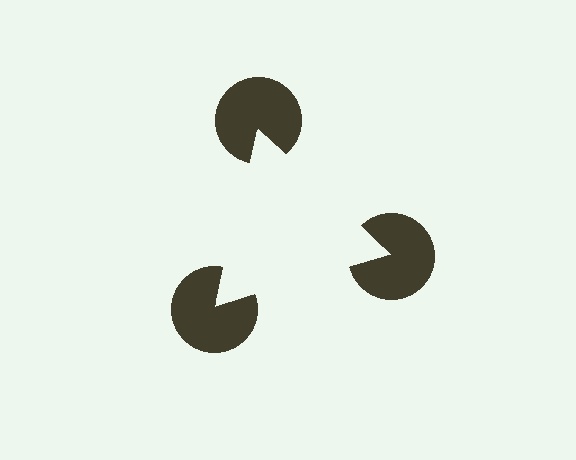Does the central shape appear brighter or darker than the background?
It typically appears slightly brighter than the background, even though no actual brightness change is drawn.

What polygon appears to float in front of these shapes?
An illusory triangle — its edges are inferred from the aligned wedge cuts in the pac-man discs, not physically drawn.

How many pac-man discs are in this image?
There are 3 — one at each vertex of the illusory triangle.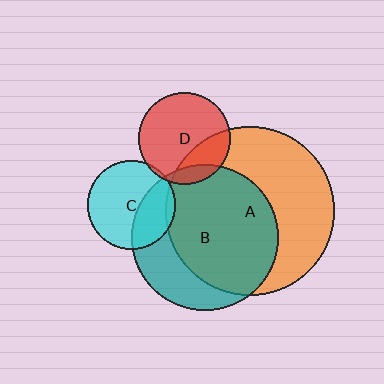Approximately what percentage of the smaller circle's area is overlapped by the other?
Approximately 25%.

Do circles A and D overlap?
Yes.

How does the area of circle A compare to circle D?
Approximately 3.4 times.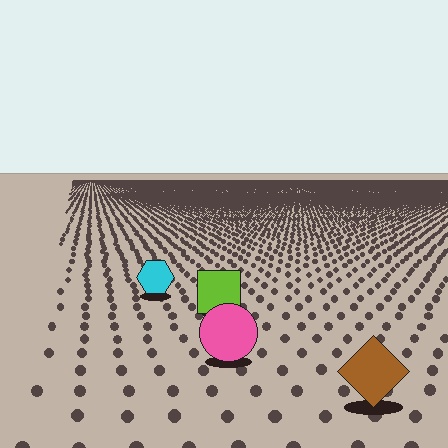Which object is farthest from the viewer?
The cyan hexagon is farthest from the viewer. It appears smaller and the ground texture around it is denser.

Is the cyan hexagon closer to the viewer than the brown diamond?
No. The brown diamond is closer — you can tell from the texture gradient: the ground texture is coarser near it.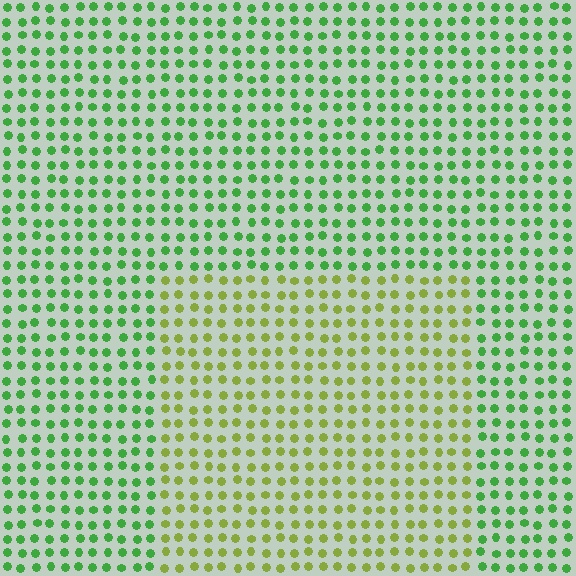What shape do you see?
I see a rectangle.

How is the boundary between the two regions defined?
The boundary is defined purely by a slight shift in hue (about 41 degrees). Spacing, size, and orientation are identical on both sides.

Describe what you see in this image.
The image is filled with small green elements in a uniform arrangement. A rectangle-shaped region is visible where the elements are tinted to a slightly different hue, forming a subtle color boundary.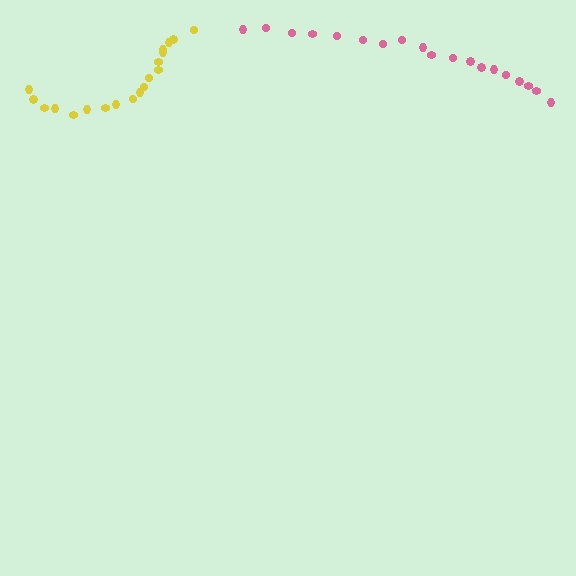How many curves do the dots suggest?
There are 2 distinct paths.